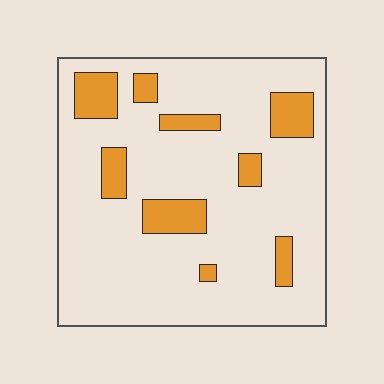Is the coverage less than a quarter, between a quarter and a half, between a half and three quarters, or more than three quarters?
Less than a quarter.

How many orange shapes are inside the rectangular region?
9.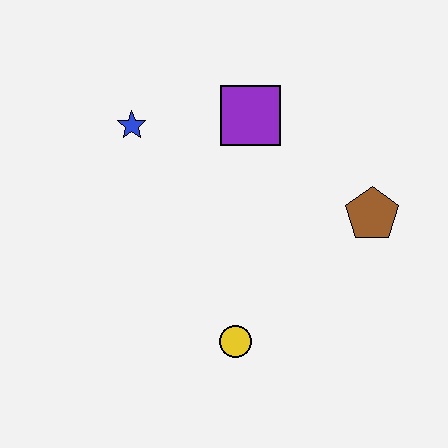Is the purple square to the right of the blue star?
Yes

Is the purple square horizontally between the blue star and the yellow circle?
No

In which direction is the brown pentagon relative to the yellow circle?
The brown pentagon is to the right of the yellow circle.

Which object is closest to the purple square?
The blue star is closest to the purple square.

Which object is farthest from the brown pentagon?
The blue star is farthest from the brown pentagon.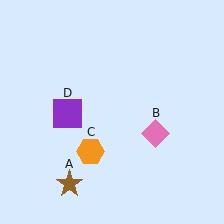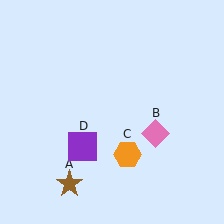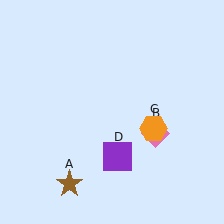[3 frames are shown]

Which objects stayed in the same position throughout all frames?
Brown star (object A) and pink diamond (object B) remained stationary.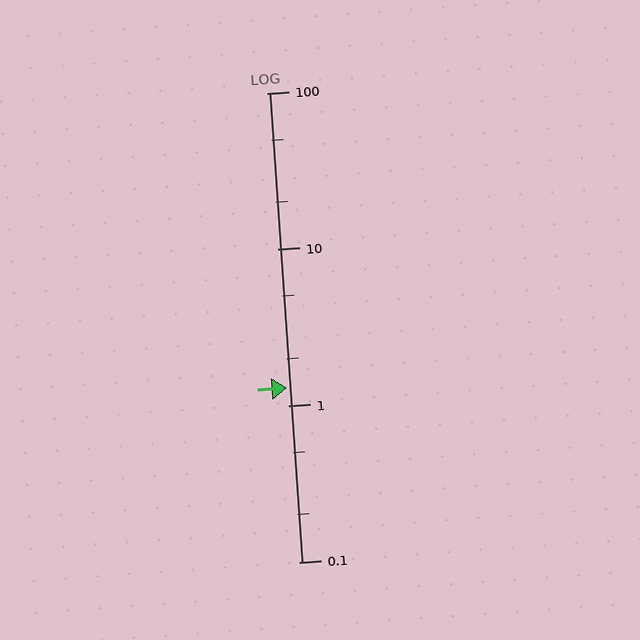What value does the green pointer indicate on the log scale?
The pointer indicates approximately 1.3.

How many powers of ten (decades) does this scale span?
The scale spans 3 decades, from 0.1 to 100.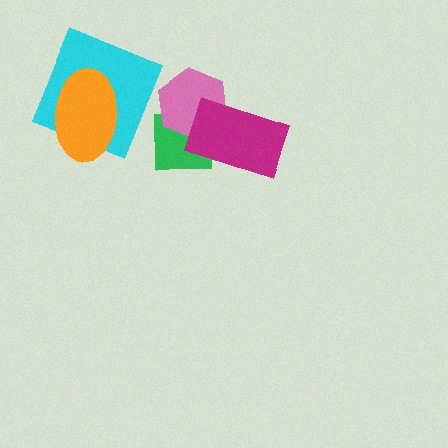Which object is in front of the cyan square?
The orange ellipse is in front of the cyan square.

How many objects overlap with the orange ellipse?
1 object overlaps with the orange ellipse.